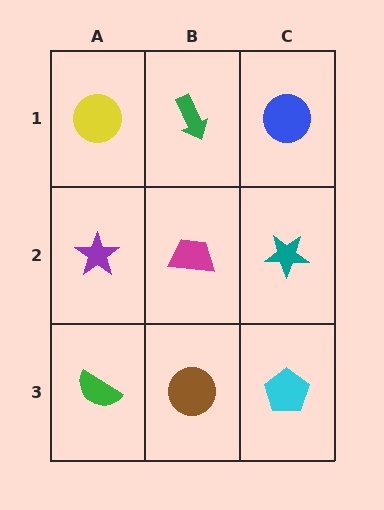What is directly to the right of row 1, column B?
A blue circle.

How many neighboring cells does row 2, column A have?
3.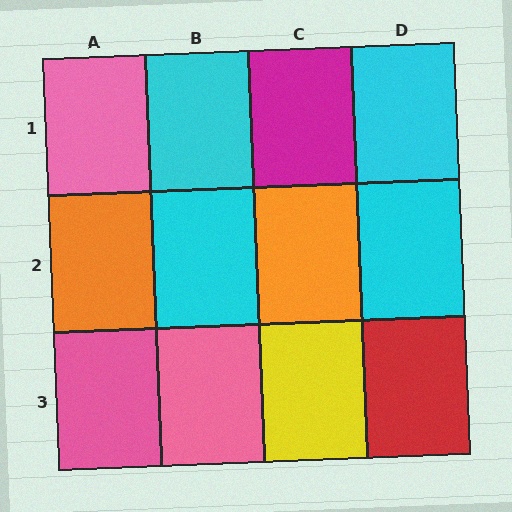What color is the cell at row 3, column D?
Red.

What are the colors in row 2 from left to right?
Orange, cyan, orange, cyan.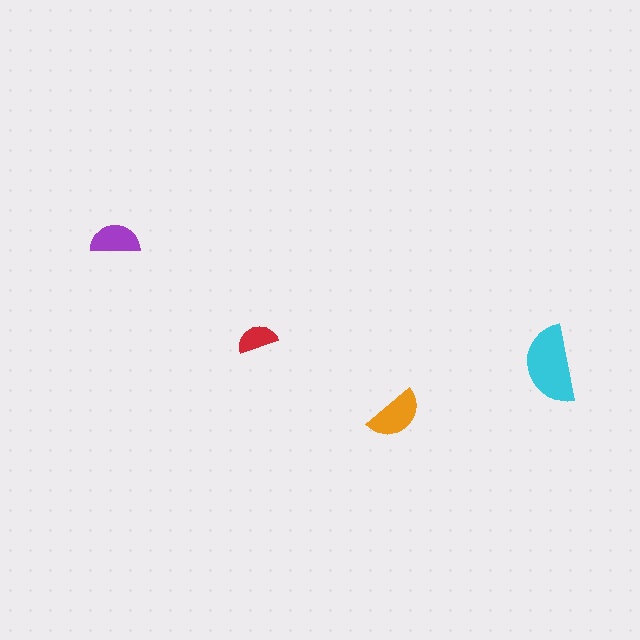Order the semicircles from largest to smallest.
the cyan one, the orange one, the purple one, the red one.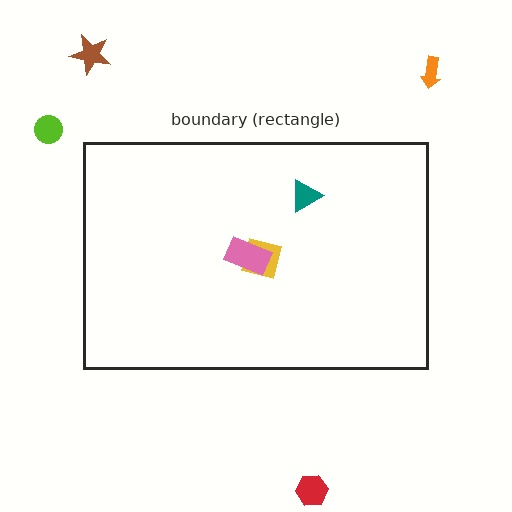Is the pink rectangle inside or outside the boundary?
Inside.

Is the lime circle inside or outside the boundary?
Outside.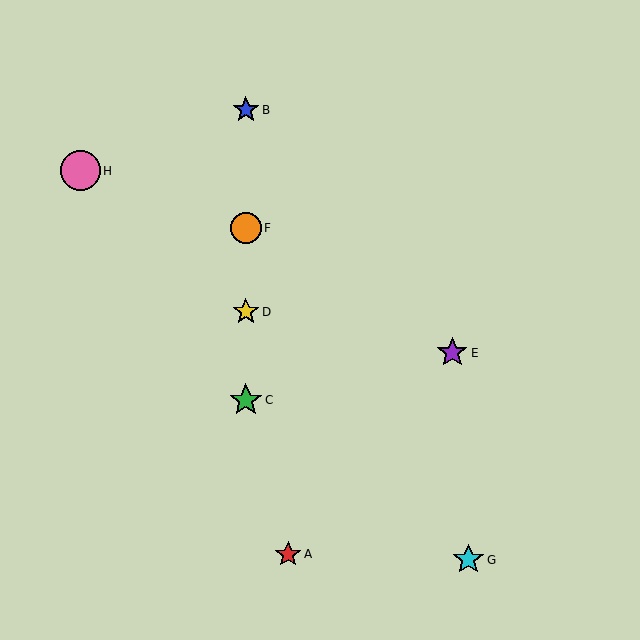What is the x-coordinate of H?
Object H is at x≈80.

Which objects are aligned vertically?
Objects B, C, D, F are aligned vertically.